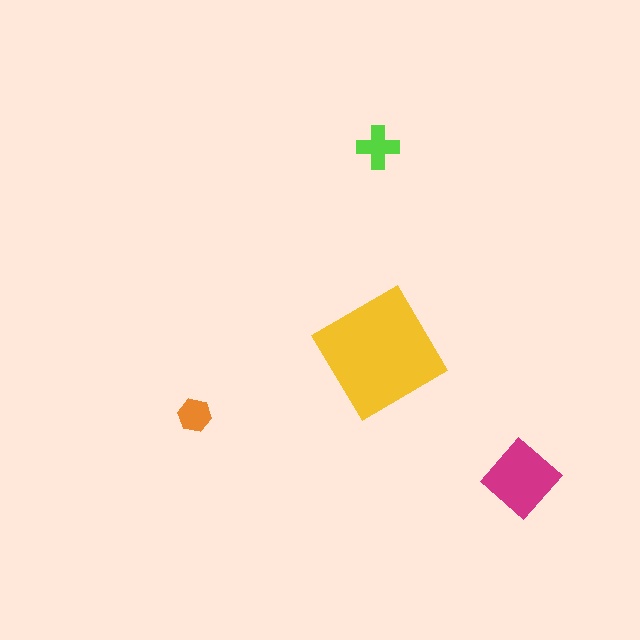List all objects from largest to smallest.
The yellow diamond, the magenta diamond, the lime cross, the orange hexagon.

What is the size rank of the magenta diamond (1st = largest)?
2nd.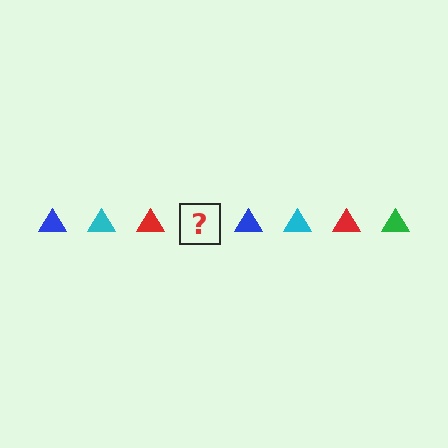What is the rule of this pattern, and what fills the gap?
The rule is that the pattern cycles through blue, cyan, red, green triangles. The gap should be filled with a green triangle.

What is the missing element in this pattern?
The missing element is a green triangle.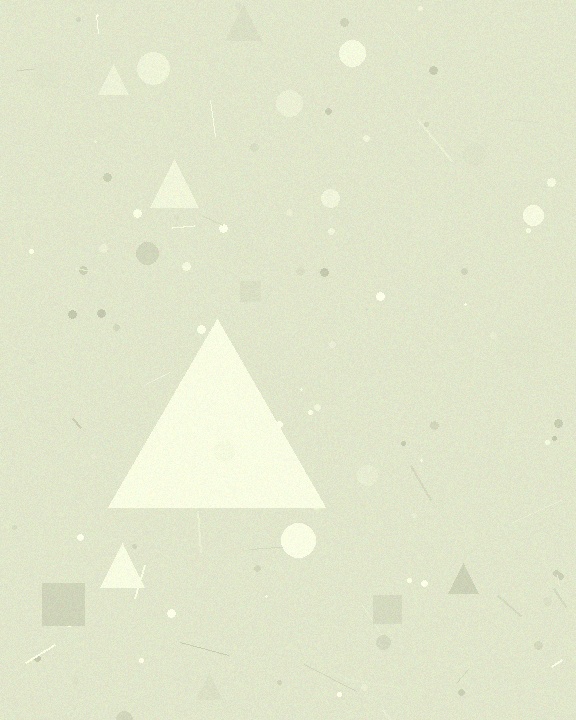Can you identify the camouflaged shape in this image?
The camouflaged shape is a triangle.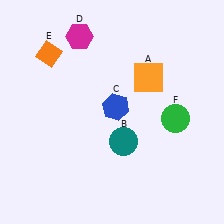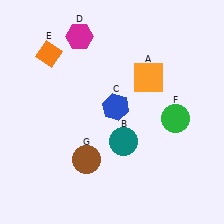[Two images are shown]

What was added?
A brown circle (G) was added in Image 2.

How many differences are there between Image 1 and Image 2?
There is 1 difference between the two images.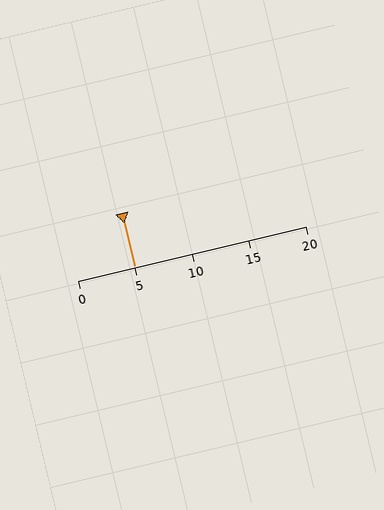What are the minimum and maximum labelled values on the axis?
The axis runs from 0 to 20.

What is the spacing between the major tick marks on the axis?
The major ticks are spaced 5 apart.